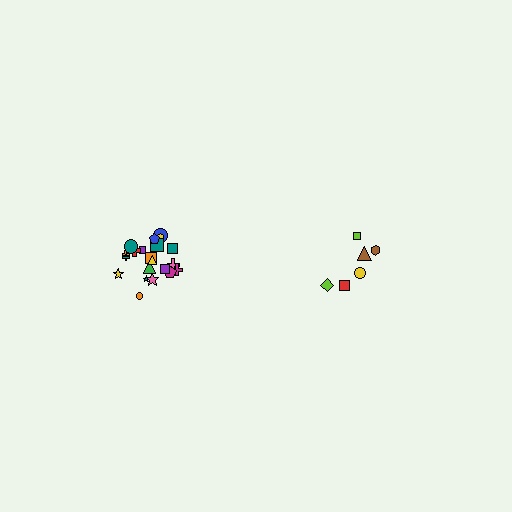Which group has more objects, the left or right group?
The left group.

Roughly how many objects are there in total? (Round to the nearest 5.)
Roughly 30 objects in total.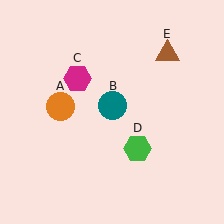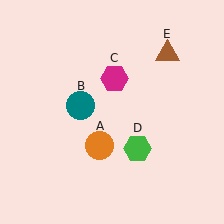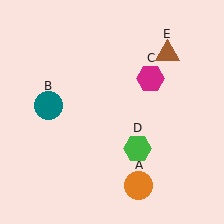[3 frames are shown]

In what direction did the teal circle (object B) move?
The teal circle (object B) moved left.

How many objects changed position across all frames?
3 objects changed position: orange circle (object A), teal circle (object B), magenta hexagon (object C).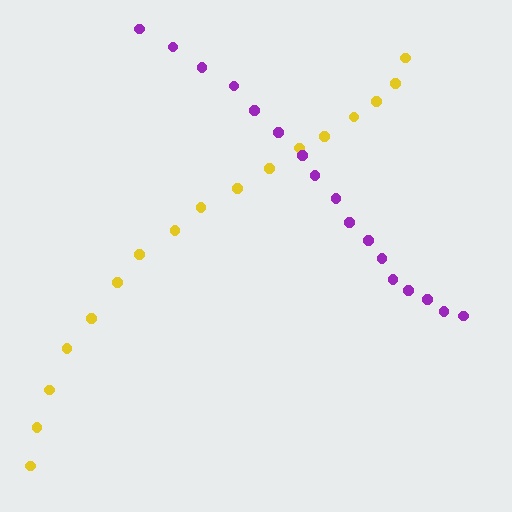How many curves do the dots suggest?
There are 2 distinct paths.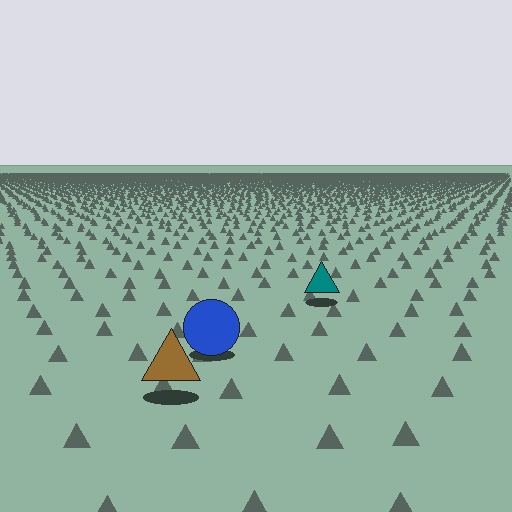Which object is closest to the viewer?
The brown triangle is closest. The texture marks near it are larger and more spread out.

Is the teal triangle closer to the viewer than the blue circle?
No. The blue circle is closer — you can tell from the texture gradient: the ground texture is coarser near it.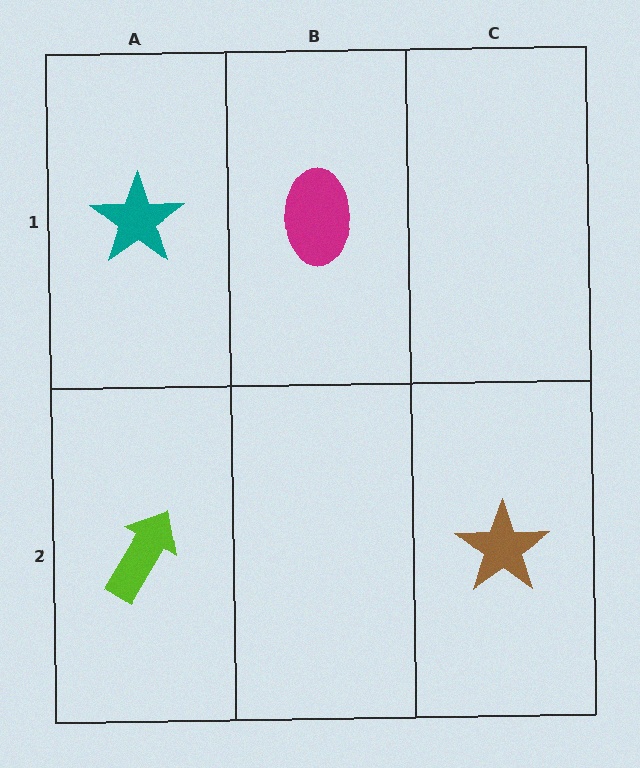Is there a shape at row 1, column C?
No, that cell is empty.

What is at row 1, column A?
A teal star.